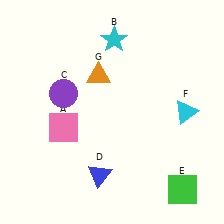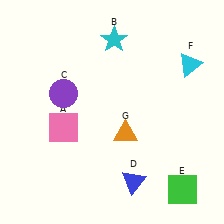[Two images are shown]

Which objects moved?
The objects that moved are: the blue triangle (D), the cyan triangle (F), the orange triangle (G).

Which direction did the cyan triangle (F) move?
The cyan triangle (F) moved up.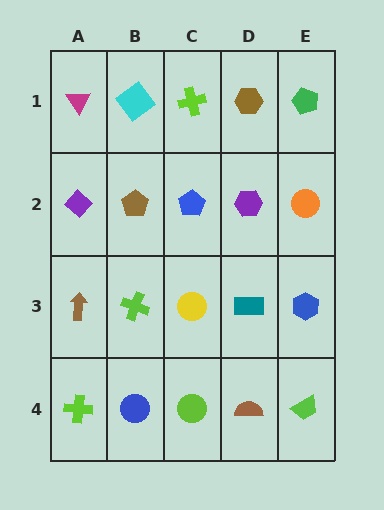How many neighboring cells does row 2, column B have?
4.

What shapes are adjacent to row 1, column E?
An orange circle (row 2, column E), a brown hexagon (row 1, column D).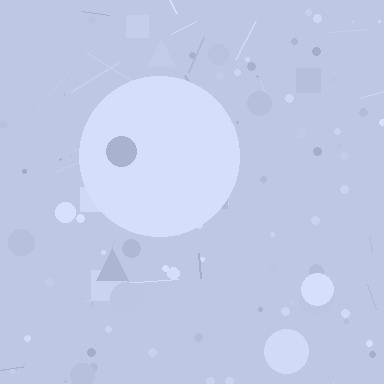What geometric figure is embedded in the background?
A circle is embedded in the background.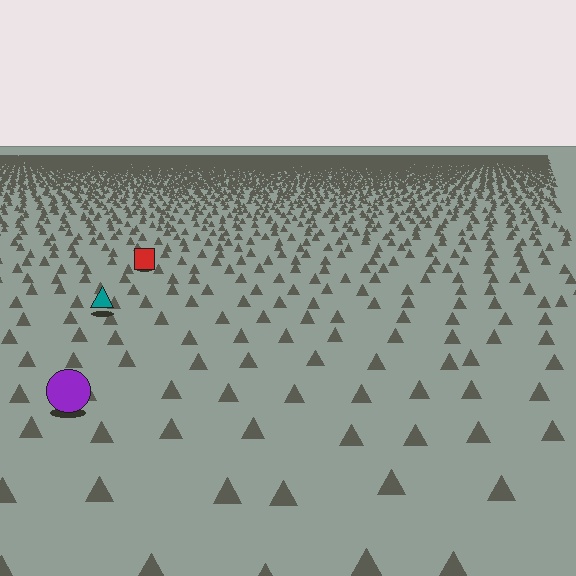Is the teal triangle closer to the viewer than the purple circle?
No. The purple circle is closer — you can tell from the texture gradient: the ground texture is coarser near it.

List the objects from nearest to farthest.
From nearest to farthest: the purple circle, the teal triangle, the red square.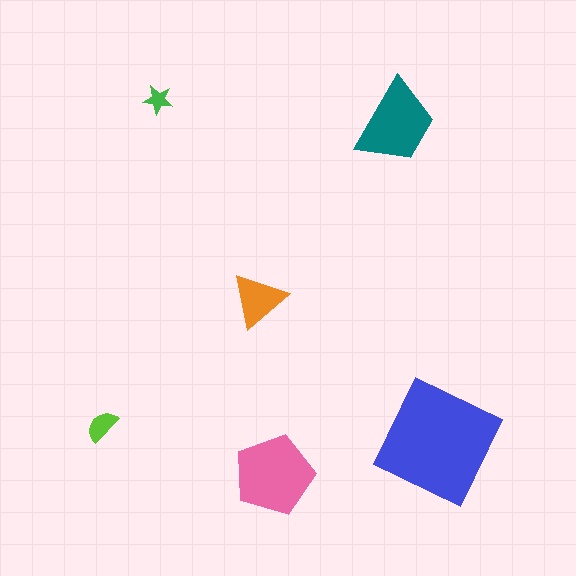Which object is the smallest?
The green star.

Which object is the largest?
The blue square.